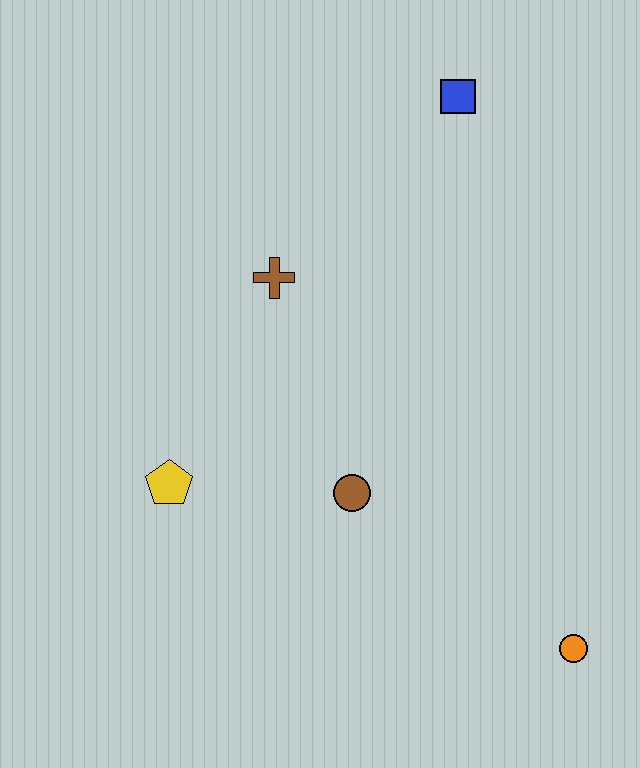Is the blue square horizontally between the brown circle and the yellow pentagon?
No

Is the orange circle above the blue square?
No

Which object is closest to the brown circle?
The yellow pentagon is closest to the brown circle.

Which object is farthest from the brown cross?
The orange circle is farthest from the brown cross.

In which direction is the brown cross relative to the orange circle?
The brown cross is above the orange circle.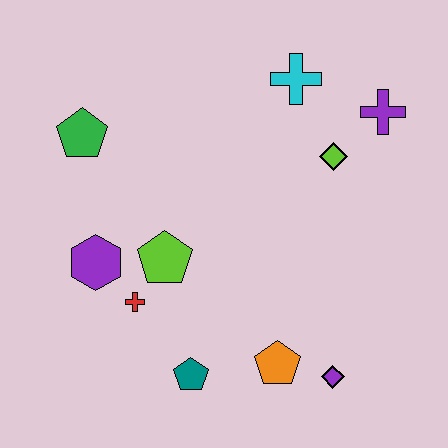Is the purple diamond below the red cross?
Yes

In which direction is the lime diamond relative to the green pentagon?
The lime diamond is to the right of the green pentagon.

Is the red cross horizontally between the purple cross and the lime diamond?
No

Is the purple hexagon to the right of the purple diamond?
No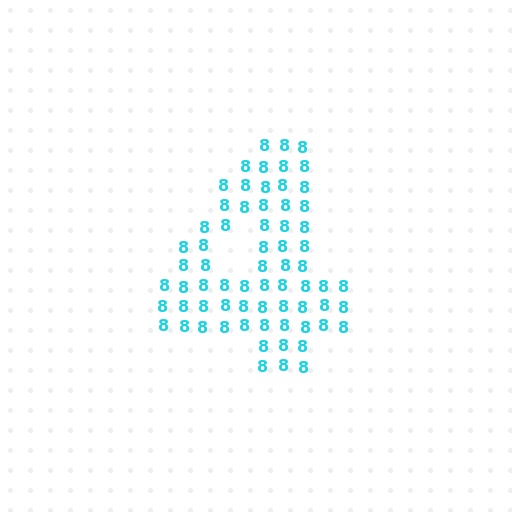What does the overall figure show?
The overall figure shows the digit 4.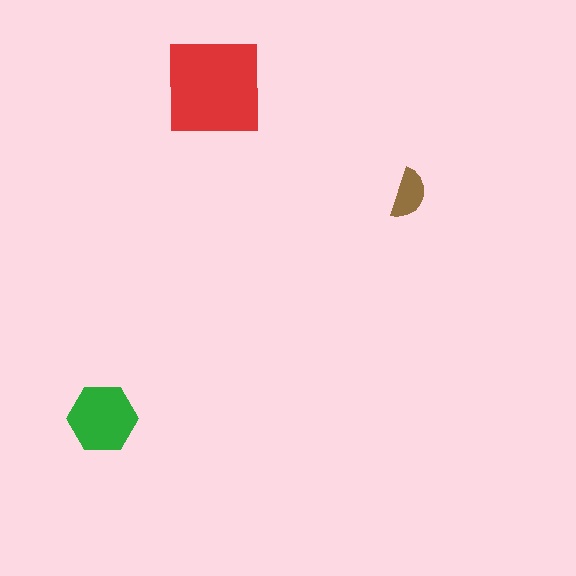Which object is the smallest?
The brown semicircle.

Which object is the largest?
The red square.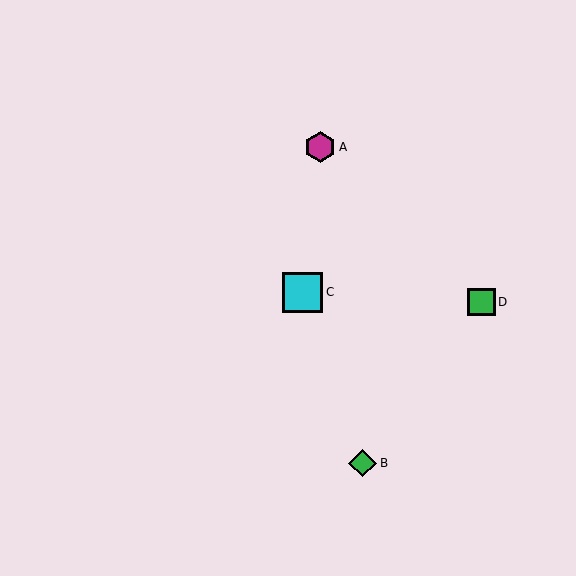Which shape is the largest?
The cyan square (labeled C) is the largest.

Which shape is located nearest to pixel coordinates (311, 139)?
The magenta hexagon (labeled A) at (320, 147) is nearest to that location.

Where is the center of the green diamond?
The center of the green diamond is at (363, 463).